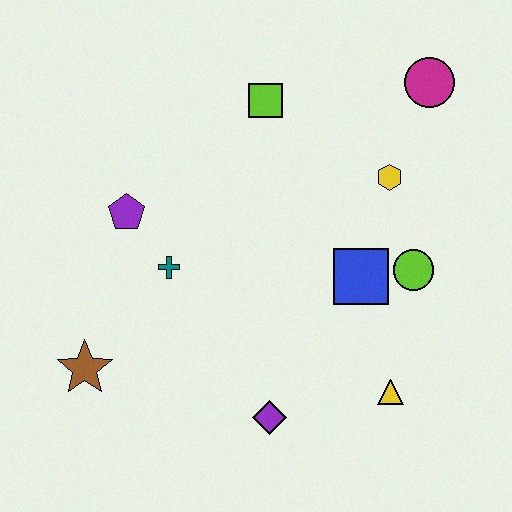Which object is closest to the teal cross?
The purple pentagon is closest to the teal cross.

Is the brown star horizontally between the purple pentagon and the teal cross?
No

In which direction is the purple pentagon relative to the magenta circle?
The purple pentagon is to the left of the magenta circle.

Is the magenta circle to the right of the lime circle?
Yes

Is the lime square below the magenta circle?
Yes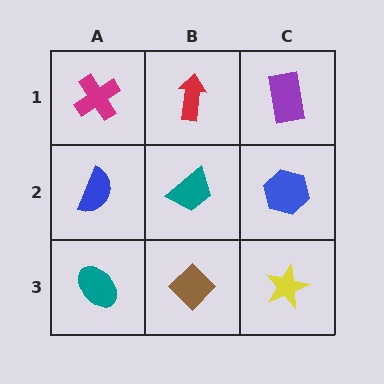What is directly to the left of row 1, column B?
A magenta cross.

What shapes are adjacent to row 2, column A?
A magenta cross (row 1, column A), a teal ellipse (row 3, column A), a teal trapezoid (row 2, column B).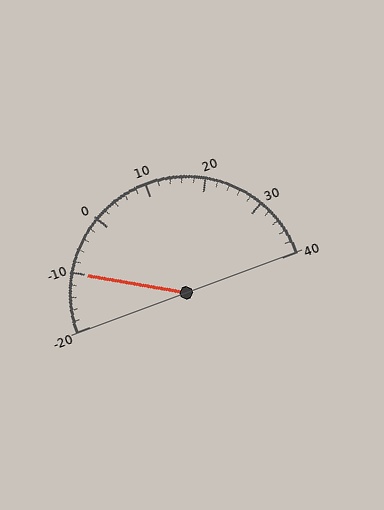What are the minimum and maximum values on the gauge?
The gauge ranges from -20 to 40.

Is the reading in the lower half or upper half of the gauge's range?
The reading is in the lower half of the range (-20 to 40).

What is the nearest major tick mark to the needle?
The nearest major tick mark is -10.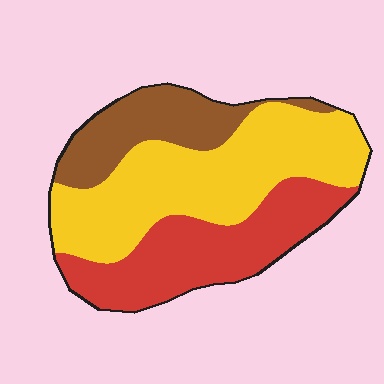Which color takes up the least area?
Brown, at roughly 20%.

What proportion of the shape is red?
Red covers around 30% of the shape.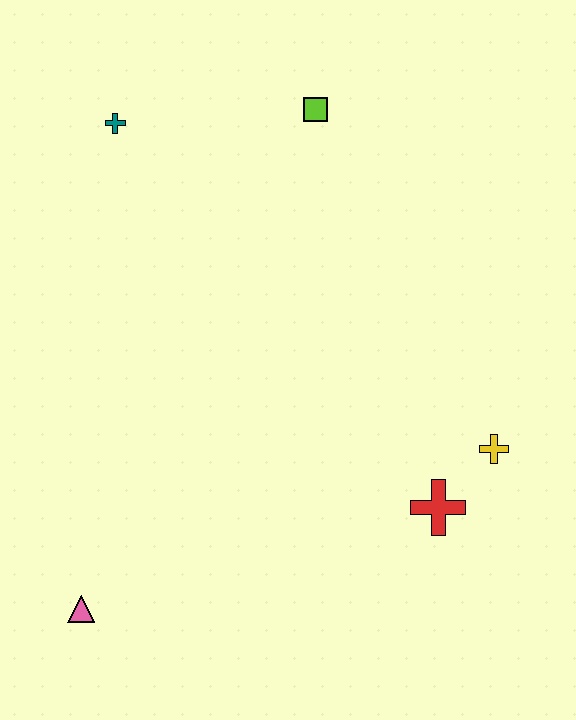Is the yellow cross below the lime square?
Yes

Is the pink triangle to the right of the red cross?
No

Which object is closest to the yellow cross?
The red cross is closest to the yellow cross.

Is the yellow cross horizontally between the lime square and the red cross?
No